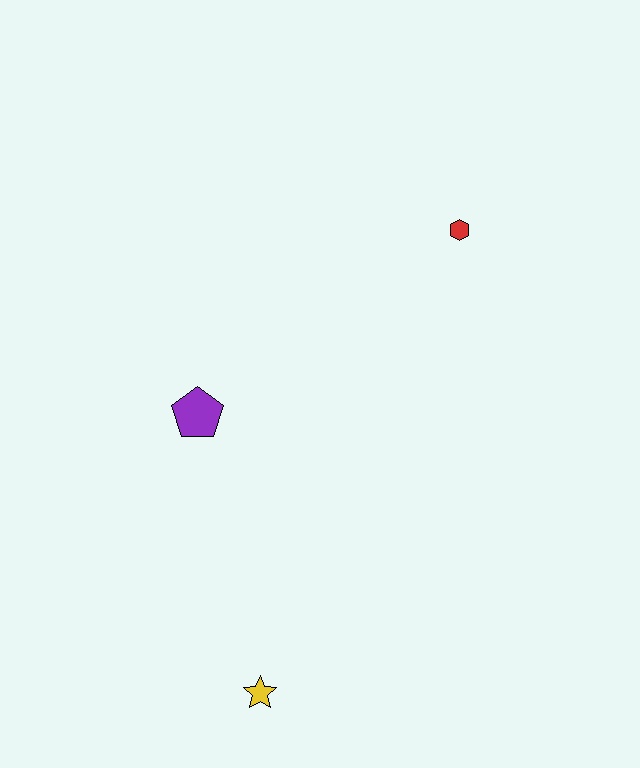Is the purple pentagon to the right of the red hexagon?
No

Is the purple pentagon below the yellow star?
No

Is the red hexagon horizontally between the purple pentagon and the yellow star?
No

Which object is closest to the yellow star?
The purple pentagon is closest to the yellow star.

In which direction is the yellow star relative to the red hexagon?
The yellow star is below the red hexagon.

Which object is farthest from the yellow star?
The red hexagon is farthest from the yellow star.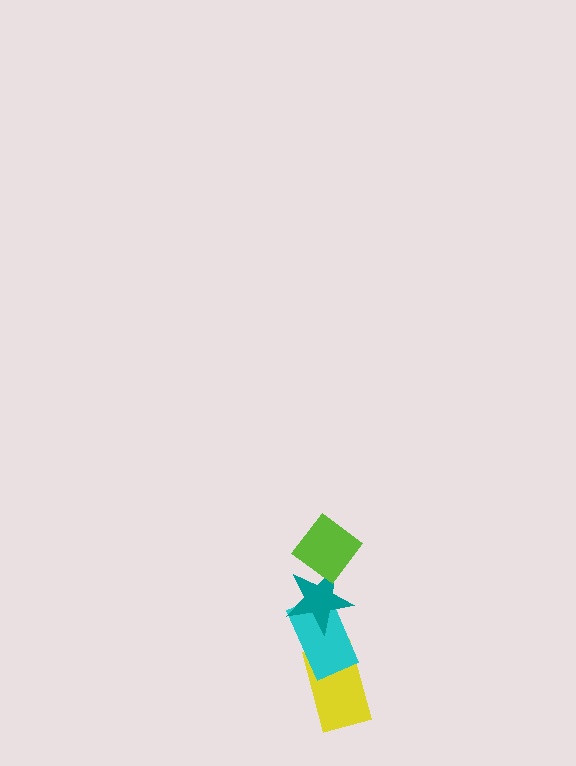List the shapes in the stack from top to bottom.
From top to bottom: the lime diamond, the teal star, the cyan rectangle, the yellow rectangle.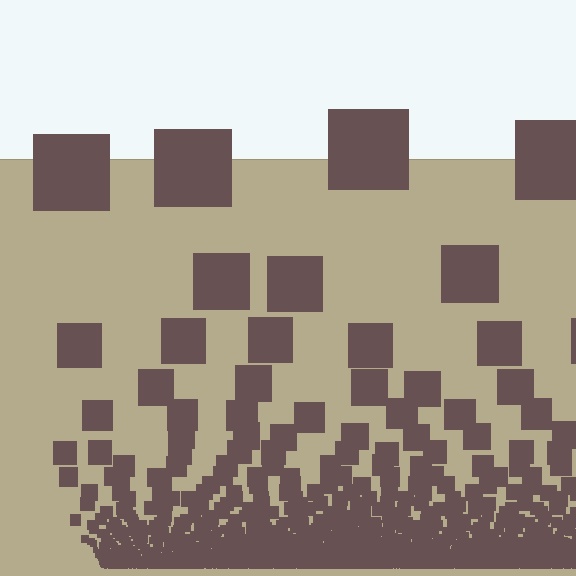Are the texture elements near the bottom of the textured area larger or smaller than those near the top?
Smaller. The gradient is inverted — elements near the bottom are smaller and denser.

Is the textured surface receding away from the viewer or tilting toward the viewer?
The surface appears to tilt toward the viewer. Texture elements get larger and sparser toward the top.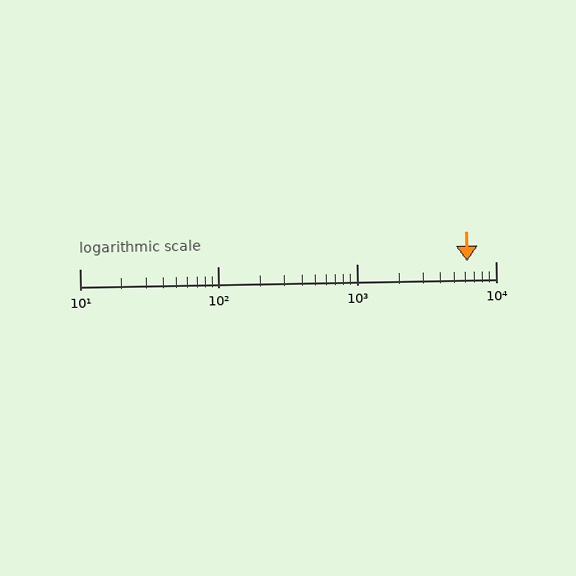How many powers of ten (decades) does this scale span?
The scale spans 3 decades, from 10 to 10000.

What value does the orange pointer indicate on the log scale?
The pointer indicates approximately 6200.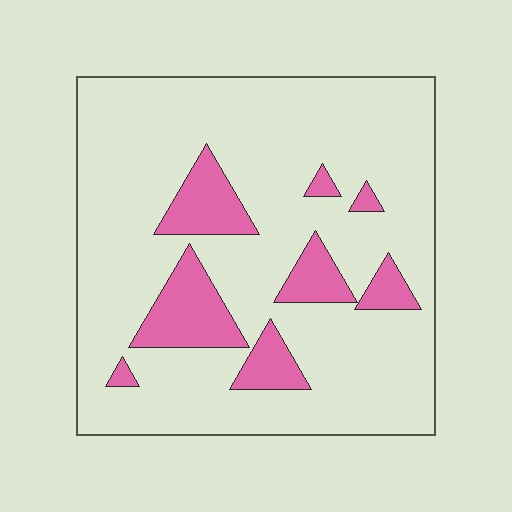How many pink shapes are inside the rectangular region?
8.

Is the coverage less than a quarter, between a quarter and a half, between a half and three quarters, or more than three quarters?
Less than a quarter.